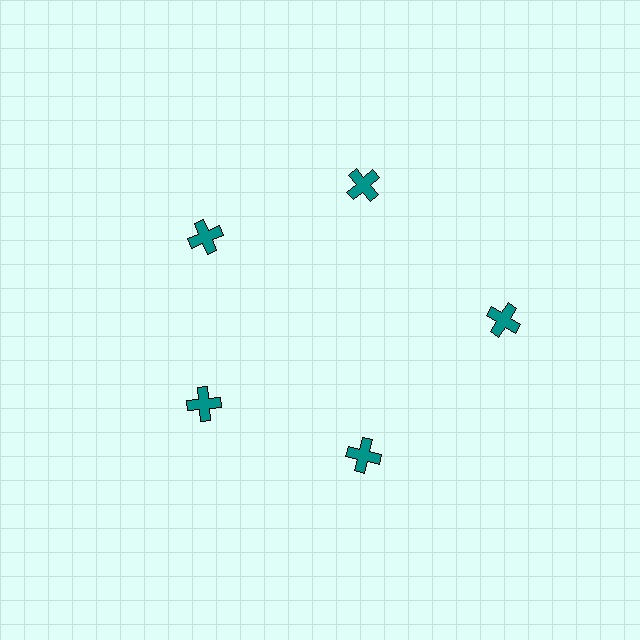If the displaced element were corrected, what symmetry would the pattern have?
It would have 5-fold rotational symmetry — the pattern would map onto itself every 72 degrees.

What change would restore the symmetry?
The symmetry would be restored by moving it inward, back onto the ring so that all 5 crosses sit at equal angles and equal distance from the center.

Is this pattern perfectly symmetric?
No. The 5 teal crosses are arranged in a ring, but one element near the 3 o'clock position is pushed outward from the center, breaking the 5-fold rotational symmetry.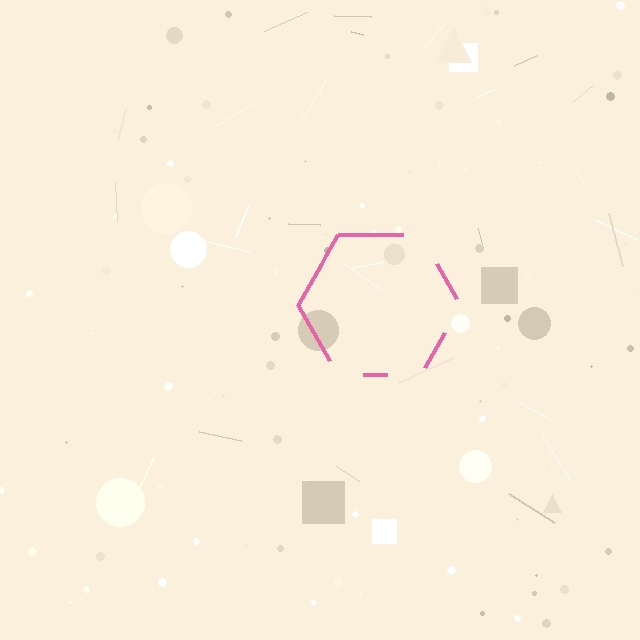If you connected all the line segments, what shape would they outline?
They would outline a hexagon.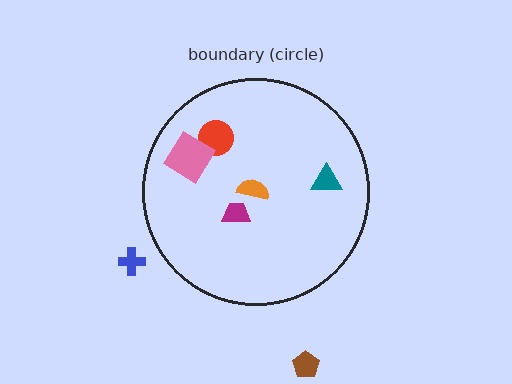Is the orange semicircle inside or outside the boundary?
Inside.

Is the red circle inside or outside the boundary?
Inside.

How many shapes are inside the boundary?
5 inside, 2 outside.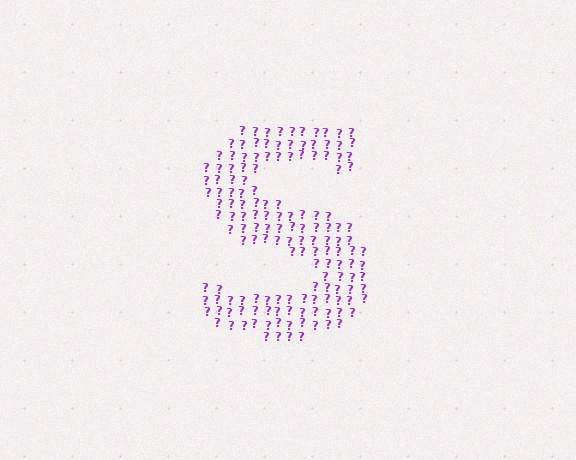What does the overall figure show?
The overall figure shows the letter S.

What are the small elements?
The small elements are question marks.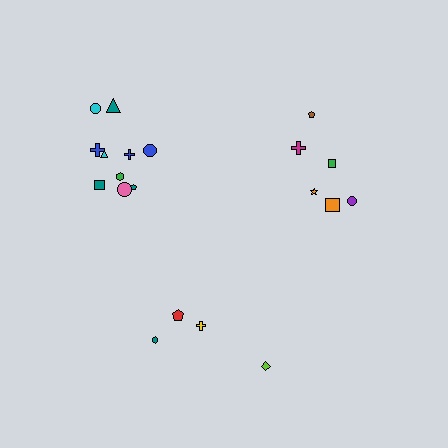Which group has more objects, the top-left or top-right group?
The top-left group.